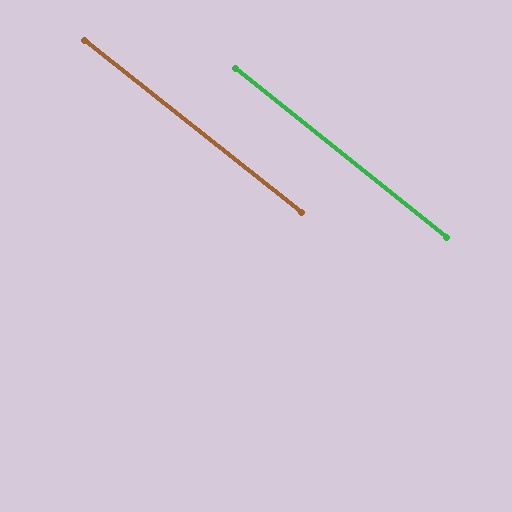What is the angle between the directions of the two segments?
Approximately 0 degrees.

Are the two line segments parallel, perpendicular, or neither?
Parallel — their directions differ by only 0.3°.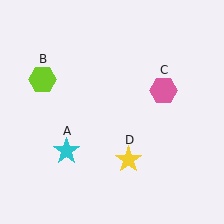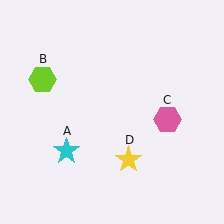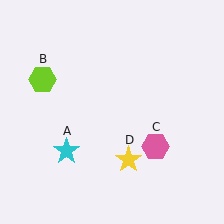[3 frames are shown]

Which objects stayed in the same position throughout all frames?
Cyan star (object A) and lime hexagon (object B) and yellow star (object D) remained stationary.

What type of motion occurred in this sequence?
The pink hexagon (object C) rotated clockwise around the center of the scene.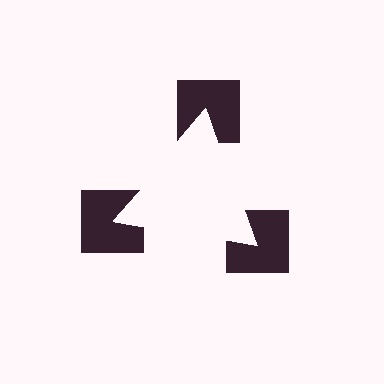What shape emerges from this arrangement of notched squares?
An illusory triangle — its edges are inferred from the aligned wedge cuts in the notched squares, not physically drawn.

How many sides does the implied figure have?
3 sides.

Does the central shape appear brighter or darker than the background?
It typically appears slightly brighter than the background, even though no actual brightness change is drawn.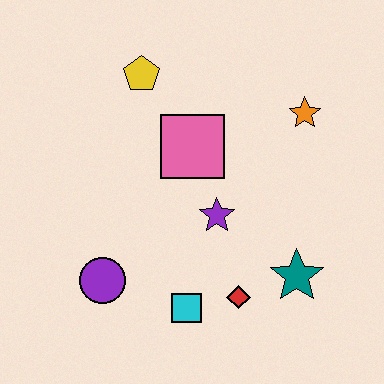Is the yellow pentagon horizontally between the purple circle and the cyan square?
Yes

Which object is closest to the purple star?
The pink square is closest to the purple star.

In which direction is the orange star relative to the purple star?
The orange star is above the purple star.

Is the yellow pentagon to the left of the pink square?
Yes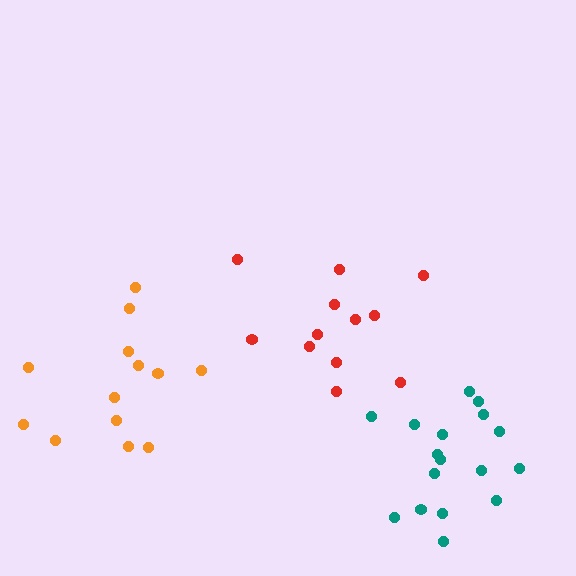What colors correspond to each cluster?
The clusters are colored: red, orange, teal.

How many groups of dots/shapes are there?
There are 3 groups.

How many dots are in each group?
Group 1: 12 dots, Group 2: 13 dots, Group 3: 17 dots (42 total).